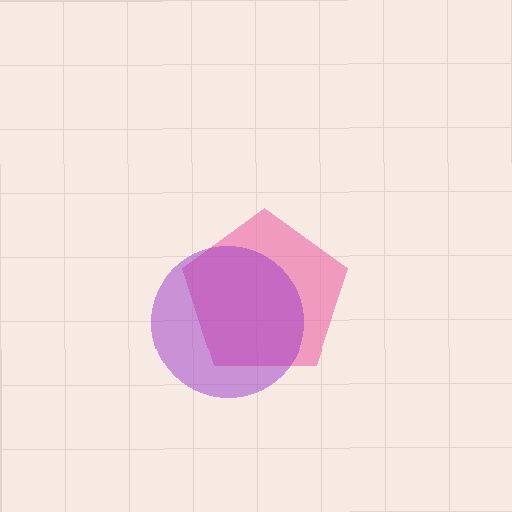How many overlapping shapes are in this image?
There are 2 overlapping shapes in the image.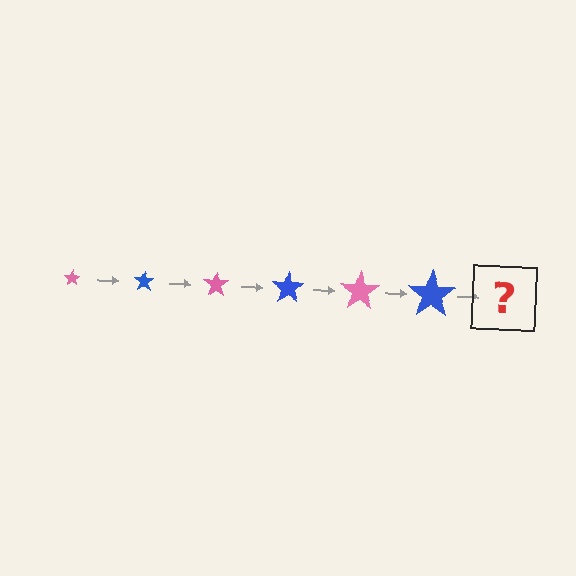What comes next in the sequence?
The next element should be a pink star, larger than the previous one.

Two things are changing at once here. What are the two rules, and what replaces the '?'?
The two rules are that the star grows larger each step and the color cycles through pink and blue. The '?' should be a pink star, larger than the previous one.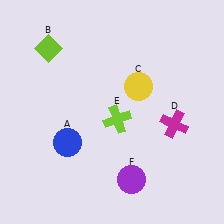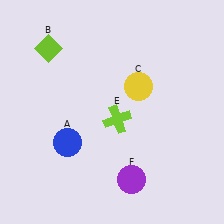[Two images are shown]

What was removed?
The magenta cross (D) was removed in Image 2.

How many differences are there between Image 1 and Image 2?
There is 1 difference between the two images.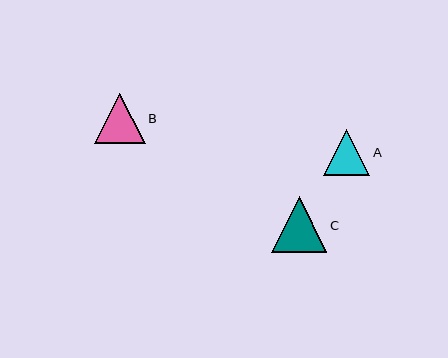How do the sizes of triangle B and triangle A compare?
Triangle B and triangle A are approximately the same size.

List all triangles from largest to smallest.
From largest to smallest: C, B, A.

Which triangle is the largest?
Triangle C is the largest with a size of approximately 55 pixels.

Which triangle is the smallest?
Triangle A is the smallest with a size of approximately 46 pixels.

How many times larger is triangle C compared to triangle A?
Triangle C is approximately 1.2 times the size of triangle A.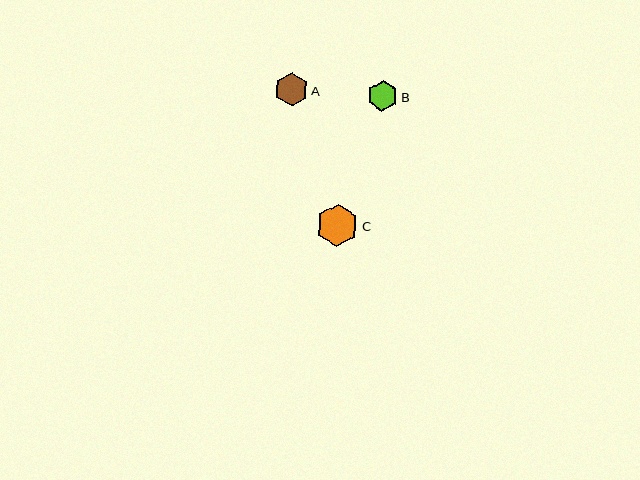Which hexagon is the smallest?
Hexagon B is the smallest with a size of approximately 31 pixels.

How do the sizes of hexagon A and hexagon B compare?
Hexagon A and hexagon B are approximately the same size.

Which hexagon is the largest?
Hexagon C is the largest with a size of approximately 43 pixels.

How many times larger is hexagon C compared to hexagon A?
Hexagon C is approximately 1.3 times the size of hexagon A.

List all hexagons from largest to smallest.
From largest to smallest: C, A, B.